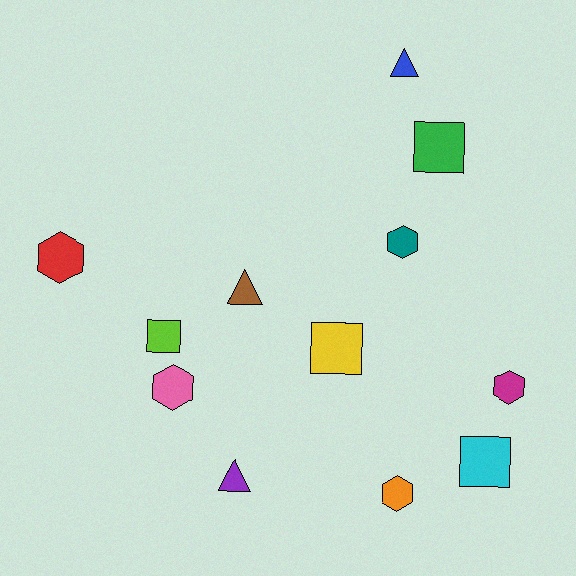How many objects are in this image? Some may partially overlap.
There are 12 objects.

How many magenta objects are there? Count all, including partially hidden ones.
There is 1 magenta object.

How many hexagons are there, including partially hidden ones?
There are 5 hexagons.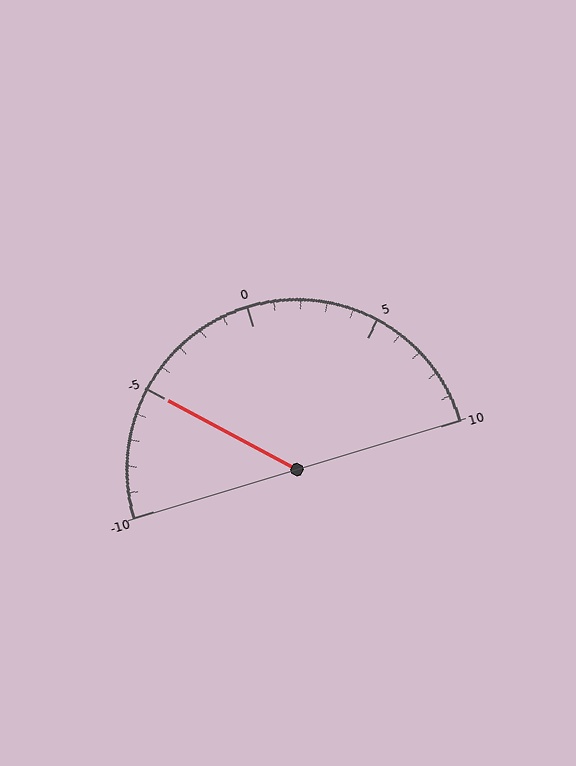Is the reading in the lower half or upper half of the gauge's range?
The reading is in the lower half of the range (-10 to 10).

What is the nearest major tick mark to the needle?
The nearest major tick mark is -5.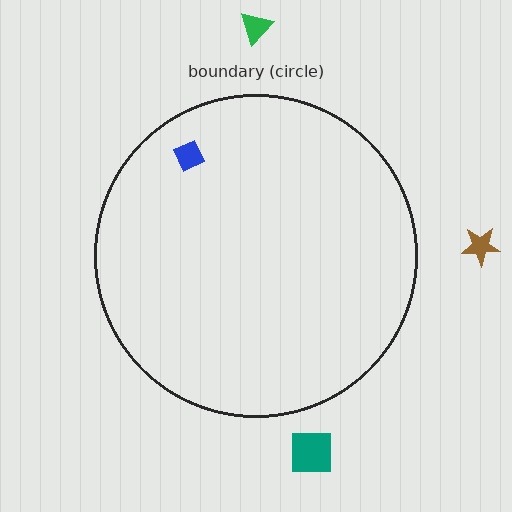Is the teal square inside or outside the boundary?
Outside.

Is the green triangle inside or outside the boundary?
Outside.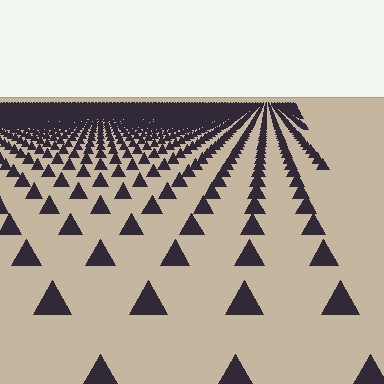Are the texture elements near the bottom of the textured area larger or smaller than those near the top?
Larger. Near the bottom, elements are closer to the viewer and appear at a bigger on-screen size.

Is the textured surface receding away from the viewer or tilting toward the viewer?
The surface is receding away from the viewer. Texture elements get smaller and denser toward the top.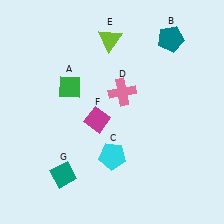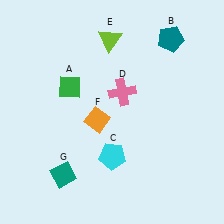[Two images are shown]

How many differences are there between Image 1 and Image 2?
There is 1 difference between the two images.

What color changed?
The diamond (F) changed from magenta in Image 1 to orange in Image 2.